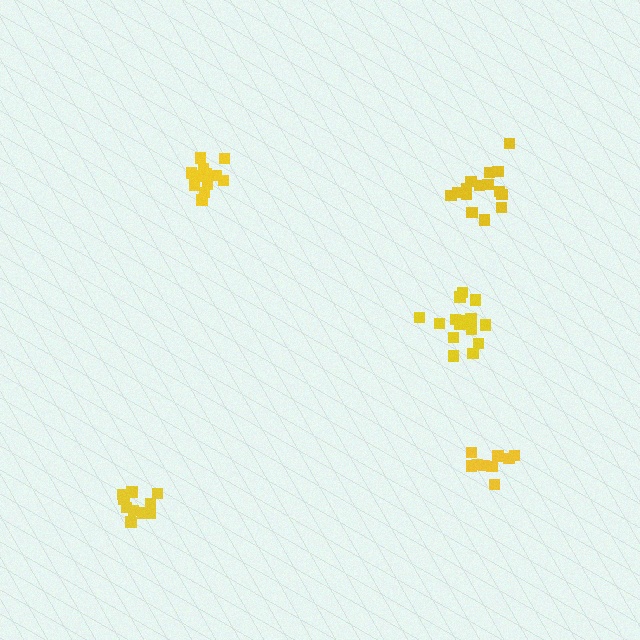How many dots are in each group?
Group 1: 11 dots, Group 2: 15 dots, Group 3: 13 dots, Group 4: 9 dots, Group 5: 15 dots (63 total).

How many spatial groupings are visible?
There are 5 spatial groupings.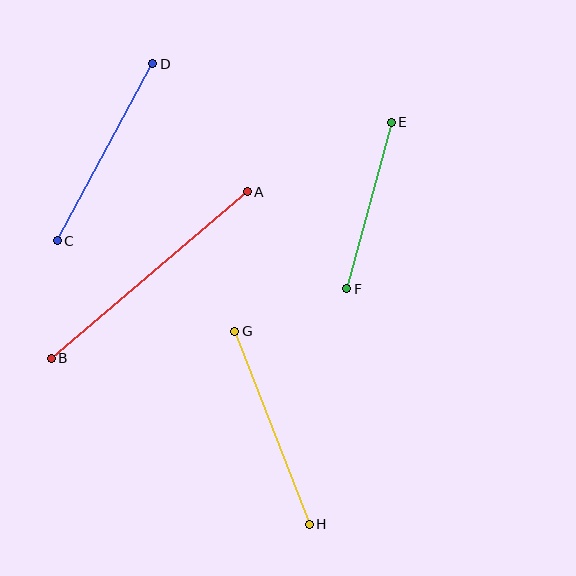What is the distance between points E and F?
The distance is approximately 172 pixels.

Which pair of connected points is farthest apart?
Points A and B are farthest apart.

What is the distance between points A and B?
The distance is approximately 257 pixels.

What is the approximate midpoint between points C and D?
The midpoint is at approximately (105, 152) pixels.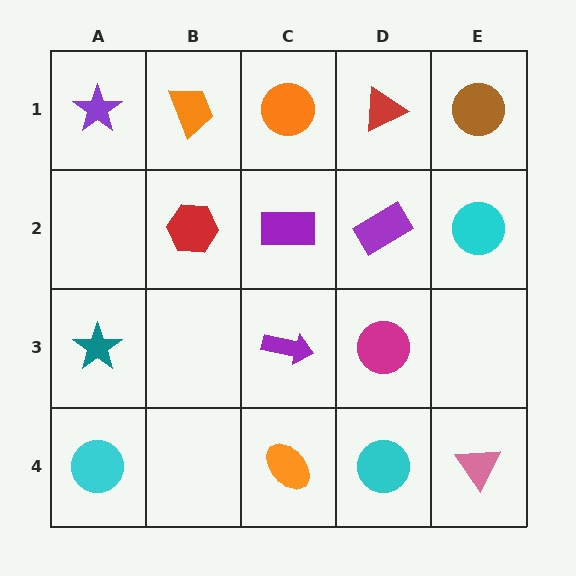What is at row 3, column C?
A purple arrow.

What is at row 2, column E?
A cyan circle.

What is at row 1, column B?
An orange trapezoid.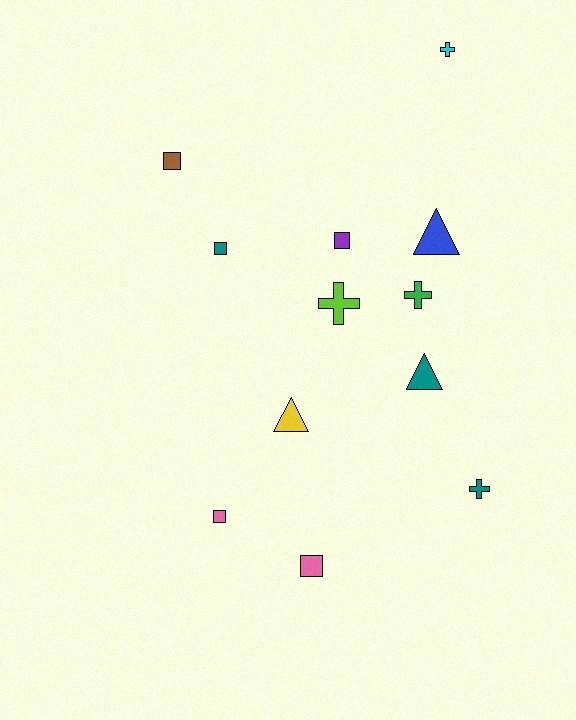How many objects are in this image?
There are 12 objects.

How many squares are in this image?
There are 5 squares.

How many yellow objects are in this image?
There is 1 yellow object.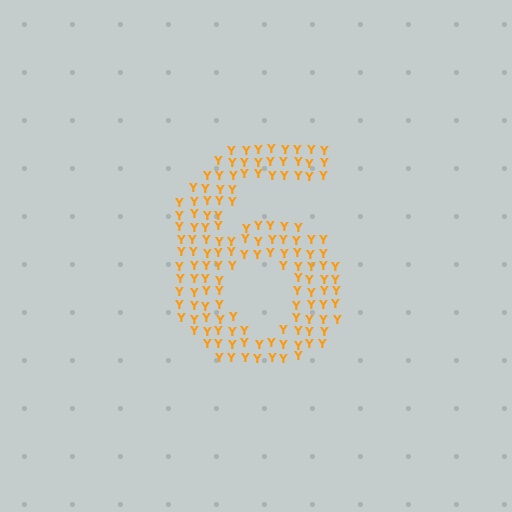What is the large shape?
The large shape is the digit 6.